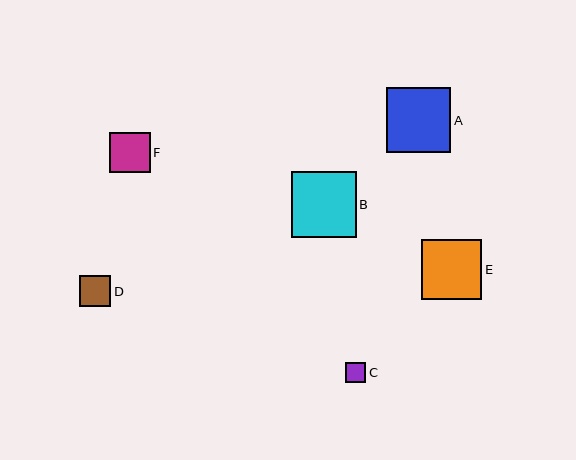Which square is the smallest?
Square C is the smallest with a size of approximately 20 pixels.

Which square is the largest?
Square B is the largest with a size of approximately 65 pixels.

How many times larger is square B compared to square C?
Square B is approximately 3.2 times the size of square C.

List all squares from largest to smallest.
From largest to smallest: B, A, E, F, D, C.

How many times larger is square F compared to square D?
Square F is approximately 1.3 times the size of square D.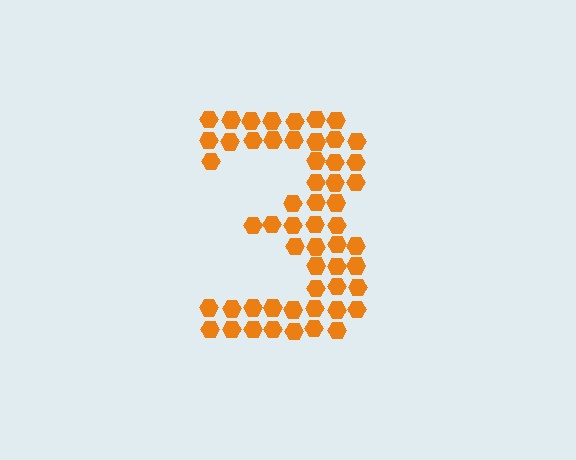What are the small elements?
The small elements are hexagons.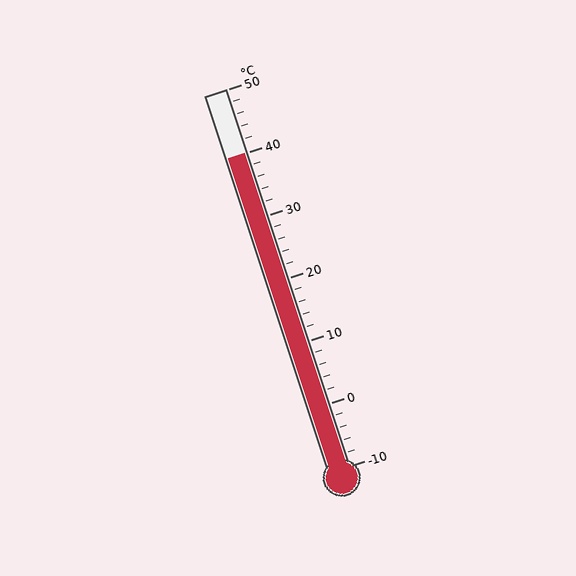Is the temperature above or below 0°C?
The temperature is above 0°C.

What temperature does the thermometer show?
The thermometer shows approximately 40°C.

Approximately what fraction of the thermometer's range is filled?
The thermometer is filled to approximately 85% of its range.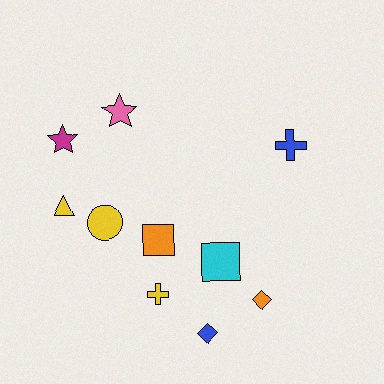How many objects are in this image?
There are 10 objects.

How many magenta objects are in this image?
There is 1 magenta object.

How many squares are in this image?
There are 2 squares.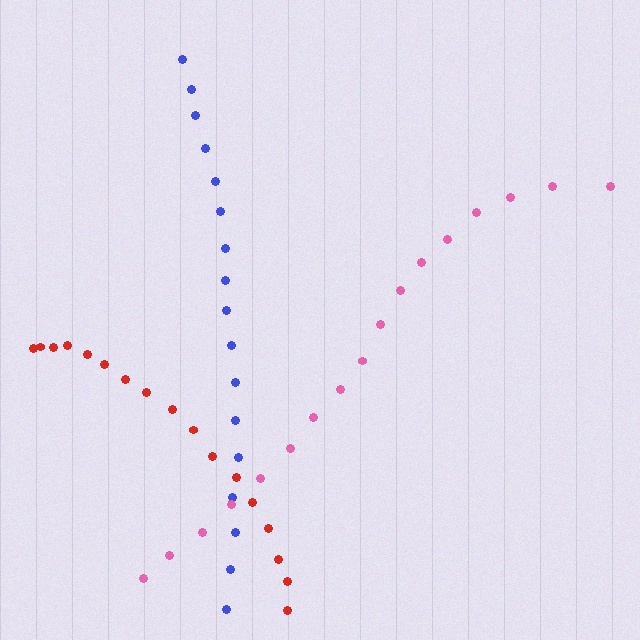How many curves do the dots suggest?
There are 3 distinct paths.